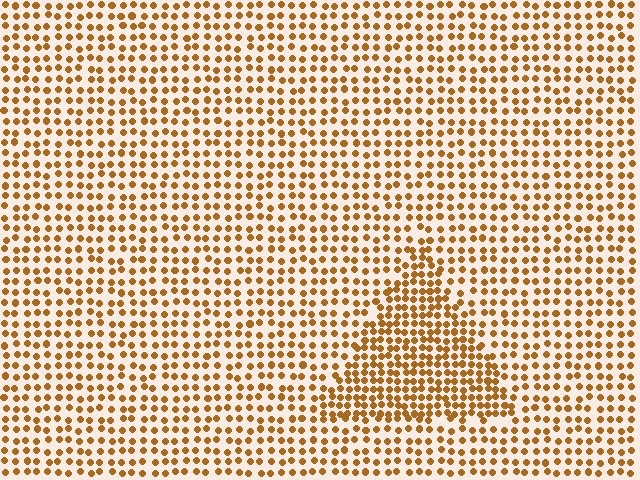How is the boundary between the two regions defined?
The boundary is defined by a change in element density (approximately 1.7x ratio). All elements are the same color, size, and shape.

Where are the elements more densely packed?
The elements are more densely packed inside the triangle boundary.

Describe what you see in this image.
The image contains small brown elements arranged at two different densities. A triangle-shaped region is visible where the elements are more densely packed than the surrounding area.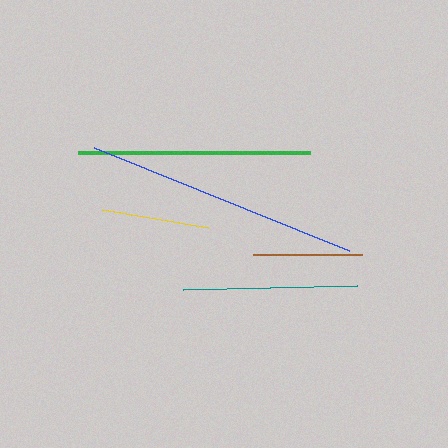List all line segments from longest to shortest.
From longest to shortest: blue, green, teal, brown, yellow.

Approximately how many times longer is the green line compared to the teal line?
The green line is approximately 1.3 times the length of the teal line.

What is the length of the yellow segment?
The yellow segment is approximately 108 pixels long.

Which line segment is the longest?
The blue line is the longest at approximately 275 pixels.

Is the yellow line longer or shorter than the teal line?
The teal line is longer than the yellow line.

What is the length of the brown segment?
The brown segment is approximately 109 pixels long.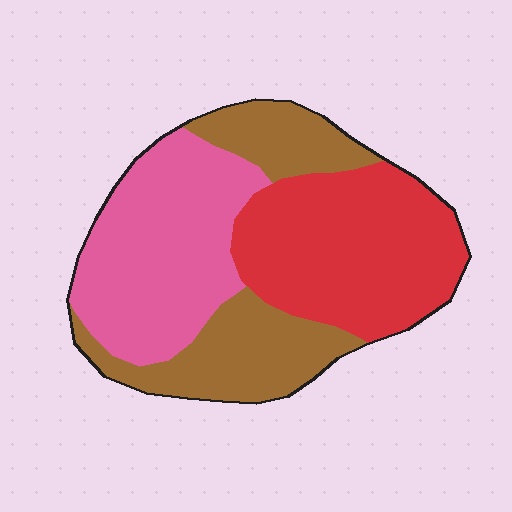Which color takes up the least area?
Brown, at roughly 30%.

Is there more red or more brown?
Red.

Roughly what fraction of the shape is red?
Red takes up about three eighths (3/8) of the shape.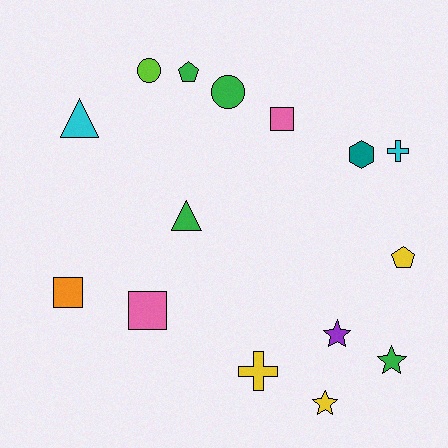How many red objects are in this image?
There are no red objects.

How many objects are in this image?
There are 15 objects.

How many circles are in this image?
There are 2 circles.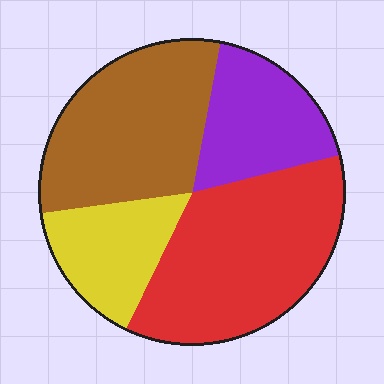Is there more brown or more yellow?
Brown.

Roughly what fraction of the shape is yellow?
Yellow covers around 15% of the shape.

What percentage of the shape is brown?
Brown covers 30% of the shape.